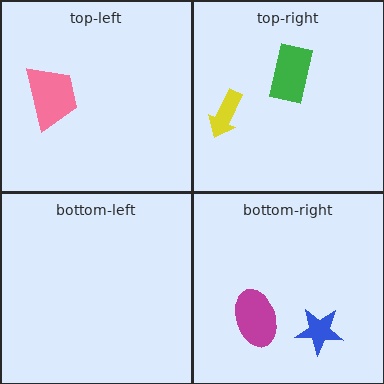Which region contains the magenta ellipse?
The bottom-right region.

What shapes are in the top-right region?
The yellow arrow, the green rectangle.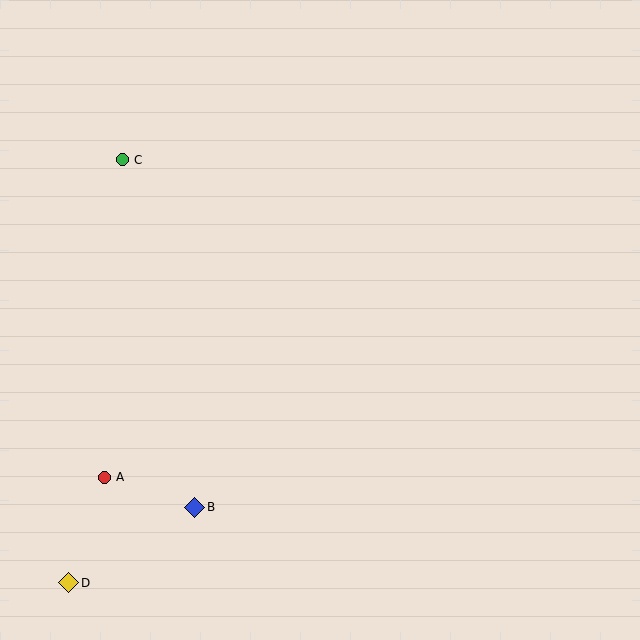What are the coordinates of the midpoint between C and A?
The midpoint between C and A is at (113, 318).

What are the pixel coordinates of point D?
Point D is at (69, 583).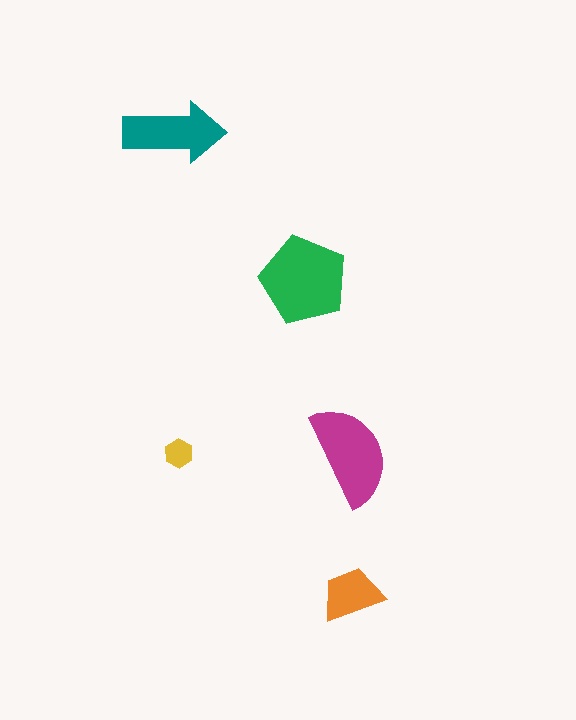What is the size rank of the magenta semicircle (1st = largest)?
2nd.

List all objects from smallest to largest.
The yellow hexagon, the orange trapezoid, the teal arrow, the magenta semicircle, the green pentagon.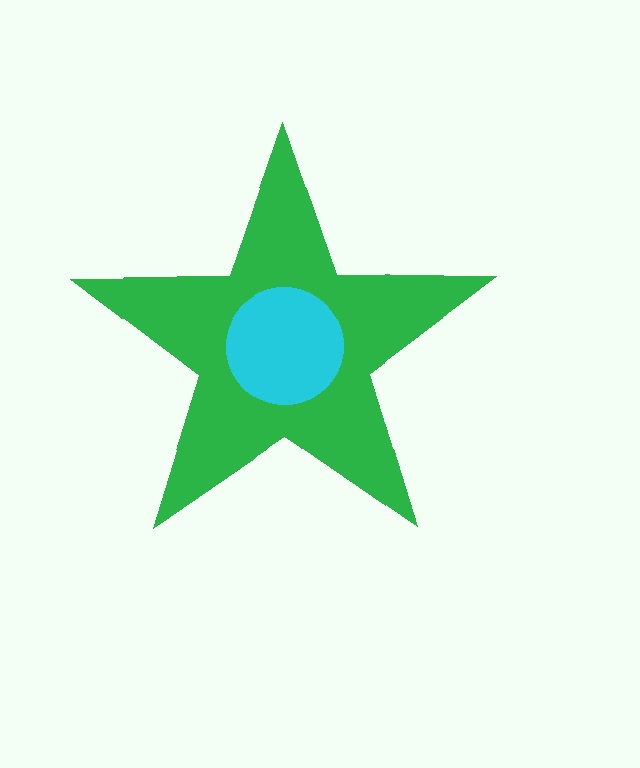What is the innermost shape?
The cyan circle.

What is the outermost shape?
The green star.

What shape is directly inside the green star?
The cyan circle.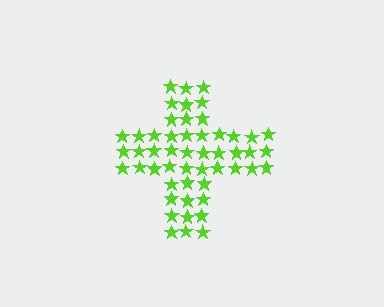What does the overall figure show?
The overall figure shows a cross.